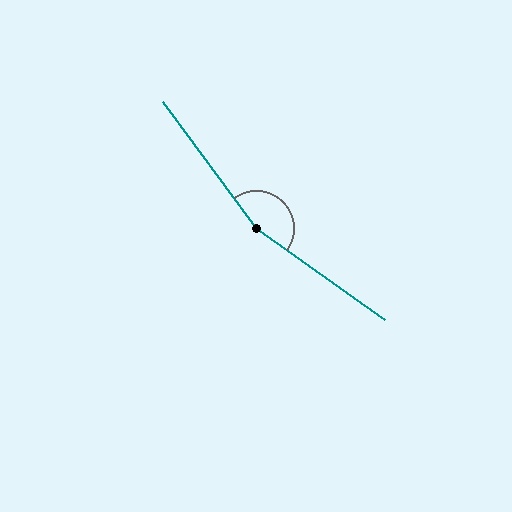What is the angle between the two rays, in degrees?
Approximately 162 degrees.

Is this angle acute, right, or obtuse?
It is obtuse.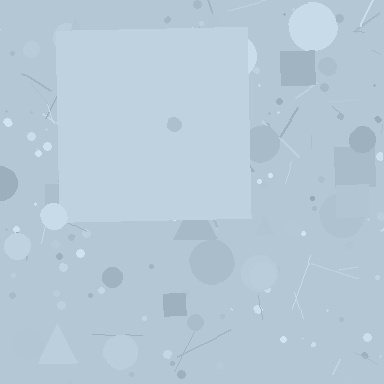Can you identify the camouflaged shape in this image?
The camouflaged shape is a square.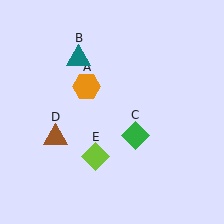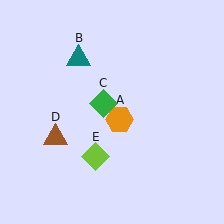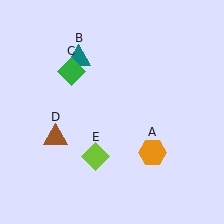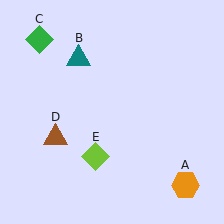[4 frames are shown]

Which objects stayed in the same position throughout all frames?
Teal triangle (object B) and brown triangle (object D) and lime diamond (object E) remained stationary.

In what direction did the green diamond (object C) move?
The green diamond (object C) moved up and to the left.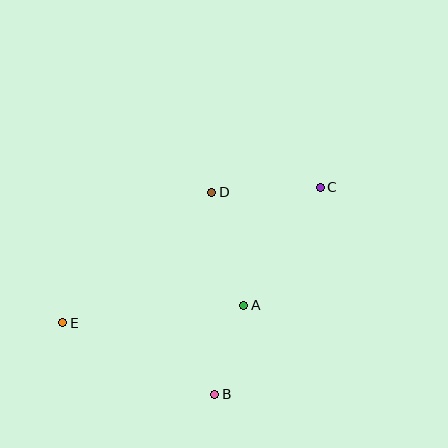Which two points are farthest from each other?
Points C and E are farthest from each other.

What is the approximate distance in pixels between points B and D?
The distance between B and D is approximately 202 pixels.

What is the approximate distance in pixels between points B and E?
The distance between B and E is approximately 168 pixels.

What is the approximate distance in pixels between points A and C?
The distance between A and C is approximately 141 pixels.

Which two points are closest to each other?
Points A and B are closest to each other.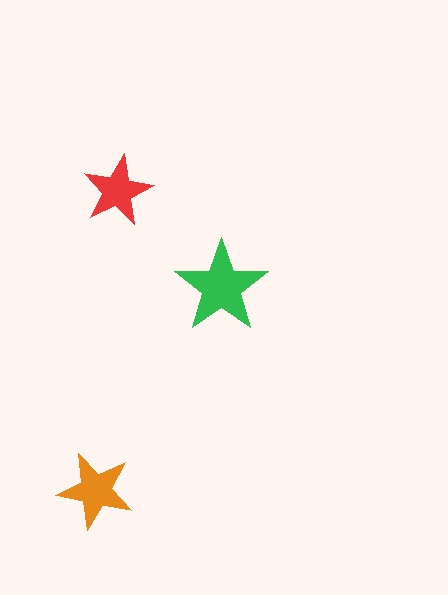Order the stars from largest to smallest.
the green one, the orange one, the red one.